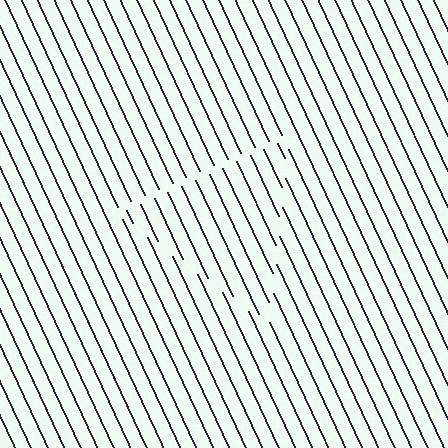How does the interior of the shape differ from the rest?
The interior of the shape contains the same grating, shifted by half a period — the contour is defined by the phase discontinuity where line-ends from the inner and outer gratings abut.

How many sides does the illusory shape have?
3 sides — the line-ends trace a triangle.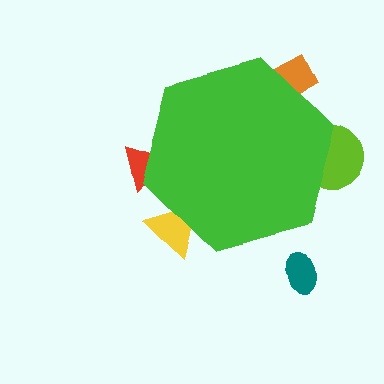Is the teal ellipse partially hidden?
No, the teal ellipse is fully visible.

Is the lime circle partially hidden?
Yes, the lime circle is partially hidden behind the green hexagon.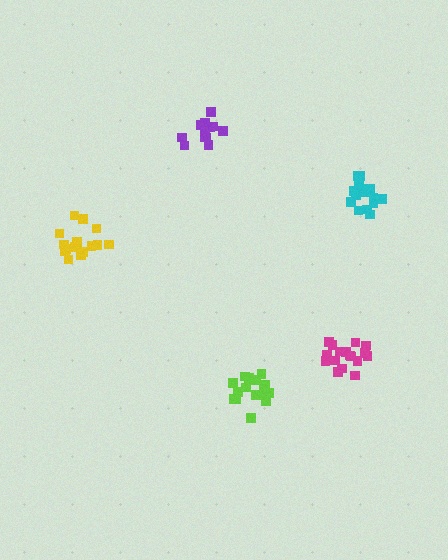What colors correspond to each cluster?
The clusters are colored: yellow, magenta, lime, purple, cyan.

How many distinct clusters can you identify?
There are 5 distinct clusters.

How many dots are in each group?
Group 1: 16 dots, Group 2: 17 dots, Group 3: 16 dots, Group 4: 12 dots, Group 5: 17 dots (78 total).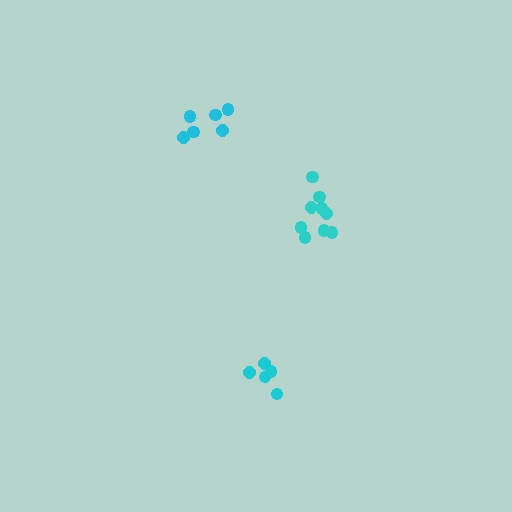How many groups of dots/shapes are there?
There are 3 groups.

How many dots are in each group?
Group 1: 9 dots, Group 2: 5 dots, Group 3: 6 dots (20 total).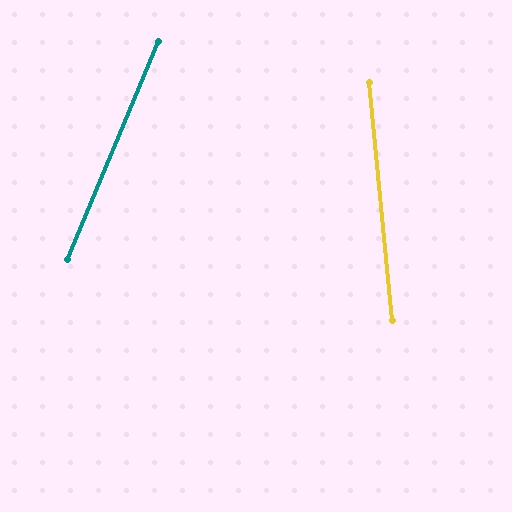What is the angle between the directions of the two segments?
Approximately 28 degrees.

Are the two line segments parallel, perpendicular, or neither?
Neither parallel nor perpendicular — they differ by about 28°.